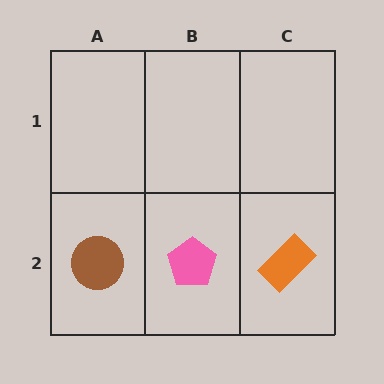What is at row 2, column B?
A pink pentagon.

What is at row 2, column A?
A brown circle.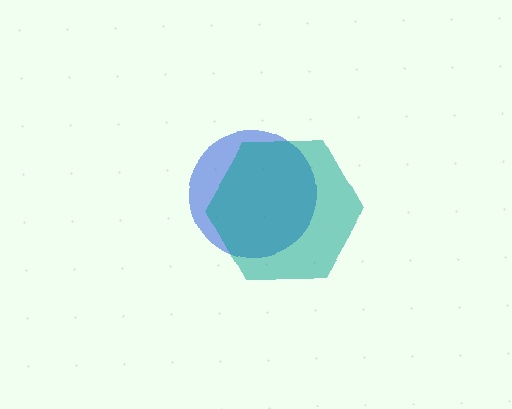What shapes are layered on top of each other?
The layered shapes are: a blue circle, a teal hexagon.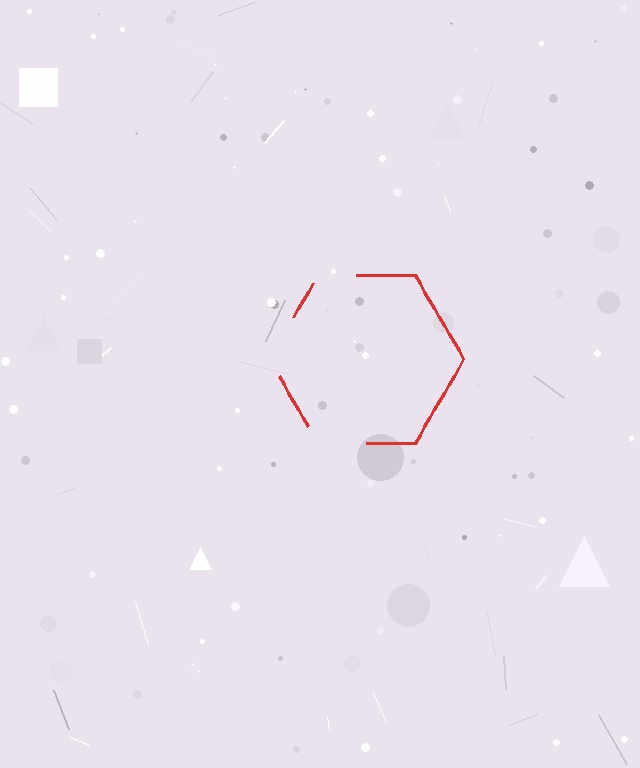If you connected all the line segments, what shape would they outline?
They would outline a hexagon.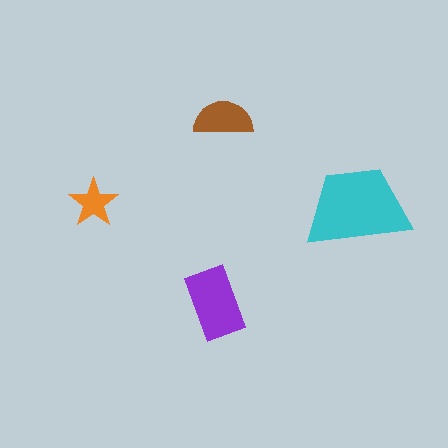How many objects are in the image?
There are 4 objects in the image.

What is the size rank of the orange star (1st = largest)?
4th.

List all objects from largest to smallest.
The cyan trapezoid, the purple rectangle, the brown semicircle, the orange star.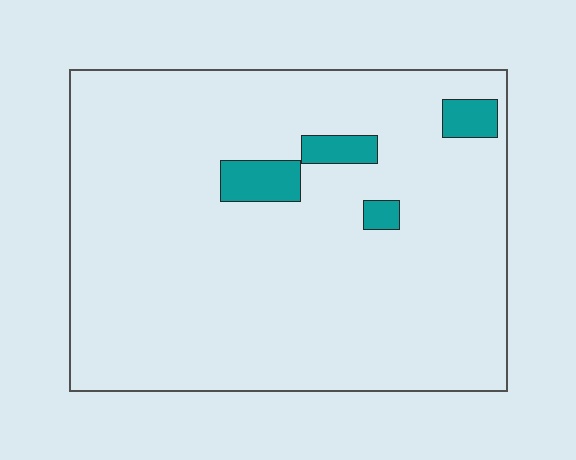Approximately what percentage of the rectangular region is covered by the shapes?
Approximately 5%.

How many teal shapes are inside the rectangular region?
4.